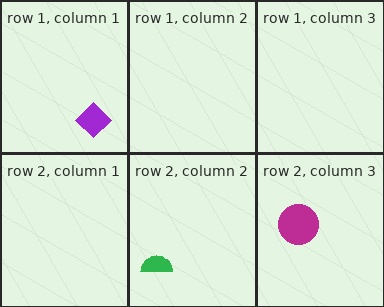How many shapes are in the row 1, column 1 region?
1.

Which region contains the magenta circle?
The row 2, column 3 region.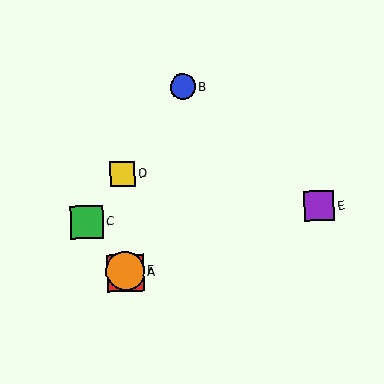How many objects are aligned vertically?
3 objects (A, D, F) are aligned vertically.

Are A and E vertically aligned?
No, A is at x≈125 and E is at x≈319.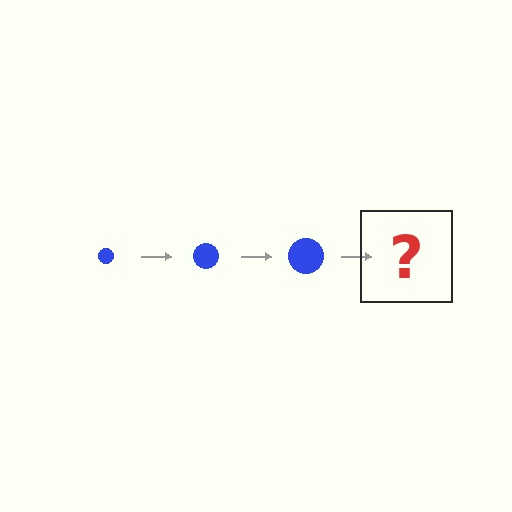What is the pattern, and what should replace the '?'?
The pattern is that the circle gets progressively larger each step. The '?' should be a blue circle, larger than the previous one.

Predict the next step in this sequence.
The next step is a blue circle, larger than the previous one.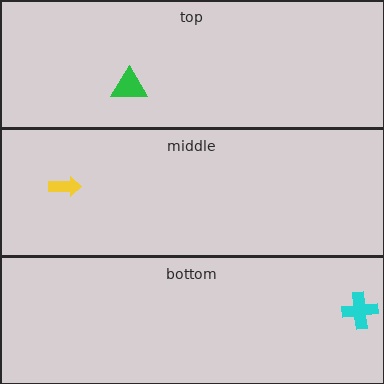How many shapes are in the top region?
1.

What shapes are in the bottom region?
The cyan cross.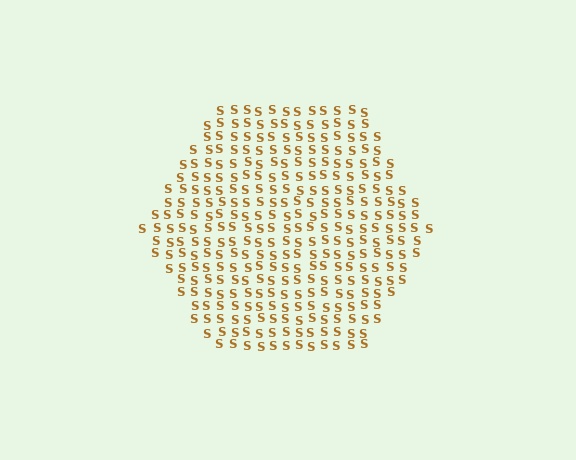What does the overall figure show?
The overall figure shows a hexagon.